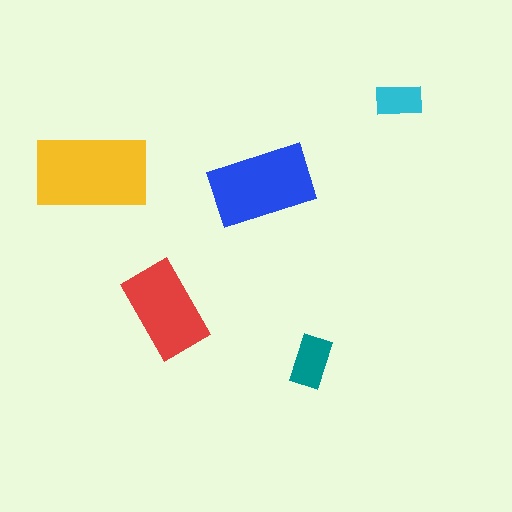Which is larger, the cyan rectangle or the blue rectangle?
The blue one.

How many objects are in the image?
There are 5 objects in the image.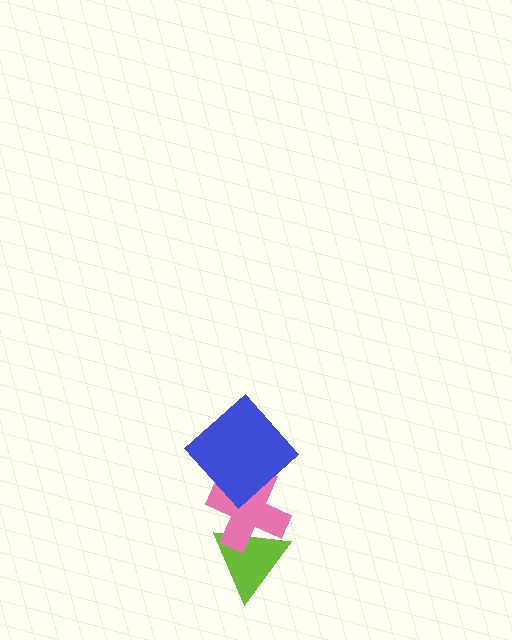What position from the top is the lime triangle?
The lime triangle is 3rd from the top.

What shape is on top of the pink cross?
The blue diamond is on top of the pink cross.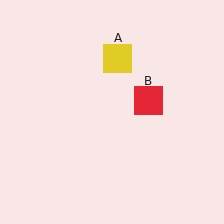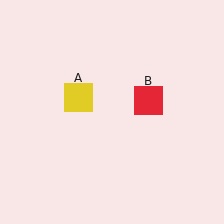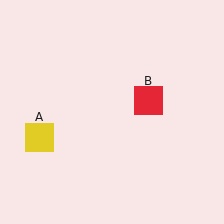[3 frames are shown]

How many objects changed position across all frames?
1 object changed position: yellow square (object A).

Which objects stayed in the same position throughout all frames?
Red square (object B) remained stationary.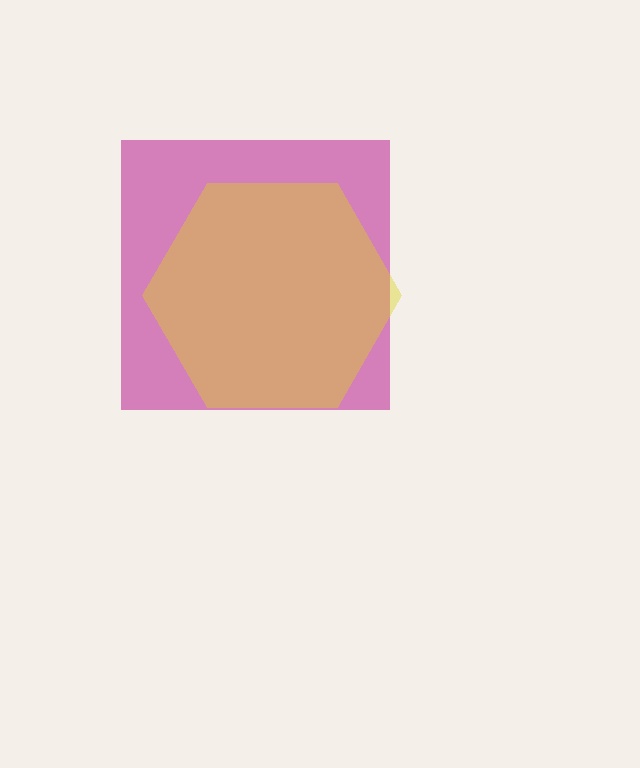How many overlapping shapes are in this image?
There are 2 overlapping shapes in the image.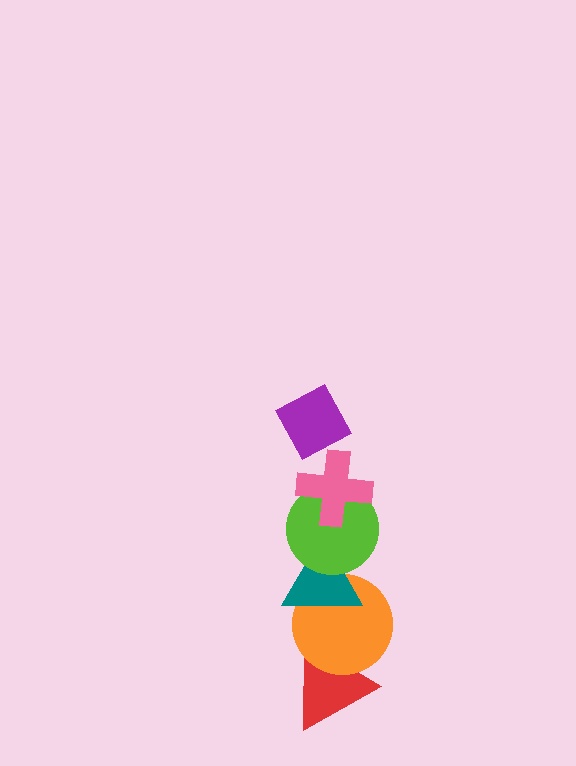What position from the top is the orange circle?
The orange circle is 5th from the top.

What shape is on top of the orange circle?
The teal triangle is on top of the orange circle.